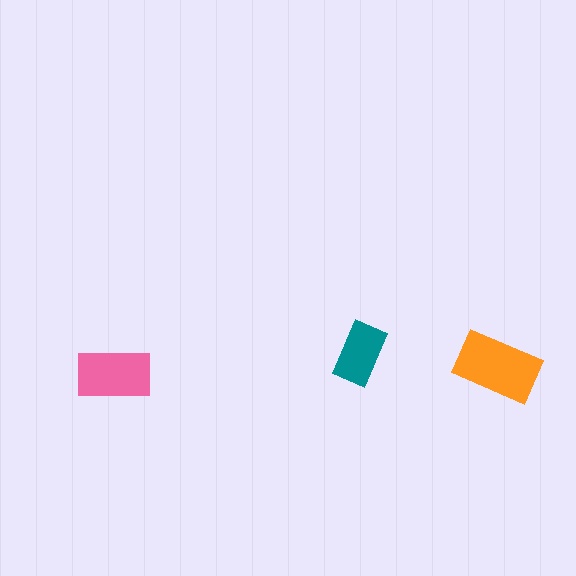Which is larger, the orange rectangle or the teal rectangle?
The orange one.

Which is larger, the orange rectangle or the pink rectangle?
The orange one.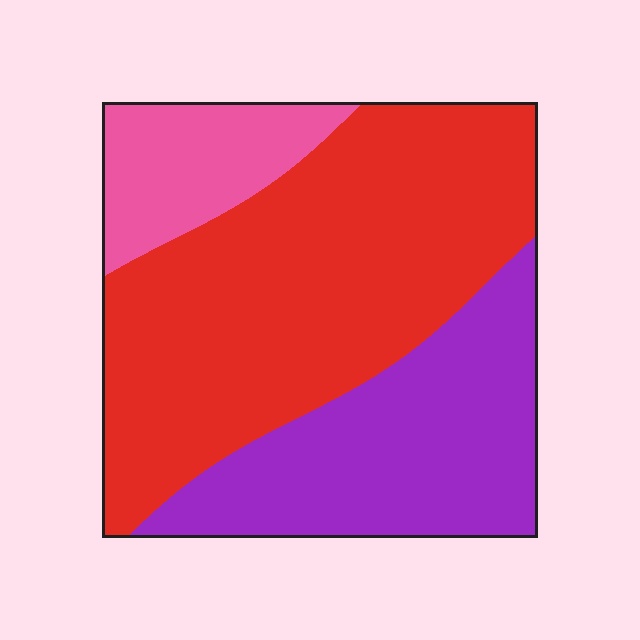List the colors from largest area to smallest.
From largest to smallest: red, purple, pink.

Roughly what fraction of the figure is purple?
Purple covers about 30% of the figure.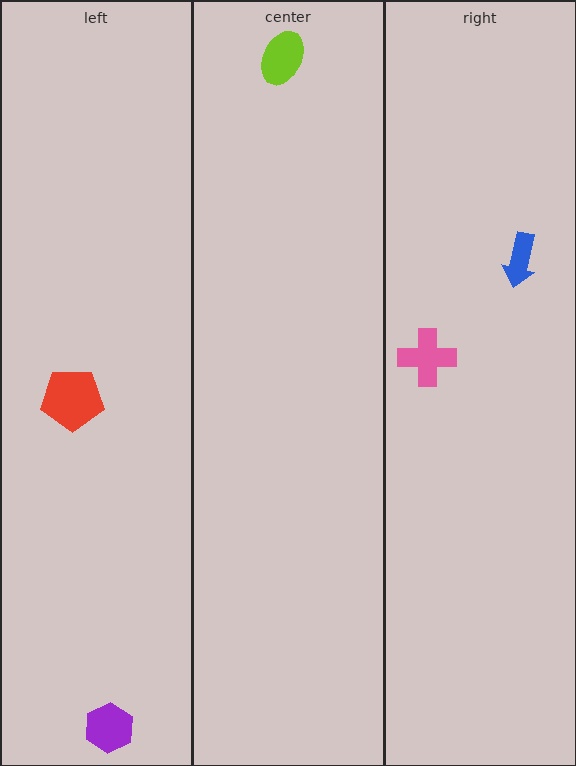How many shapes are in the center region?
1.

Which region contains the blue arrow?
The right region.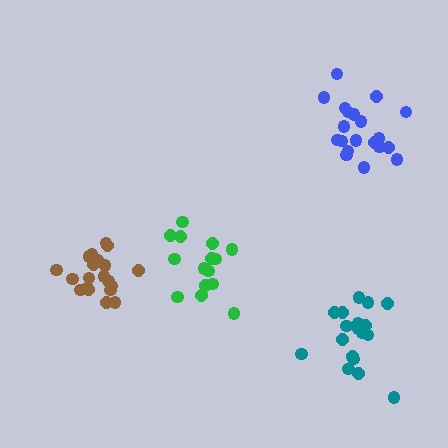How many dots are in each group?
Group 1: 15 dots, Group 2: 20 dots, Group 3: 18 dots, Group 4: 20 dots (73 total).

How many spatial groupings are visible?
There are 4 spatial groupings.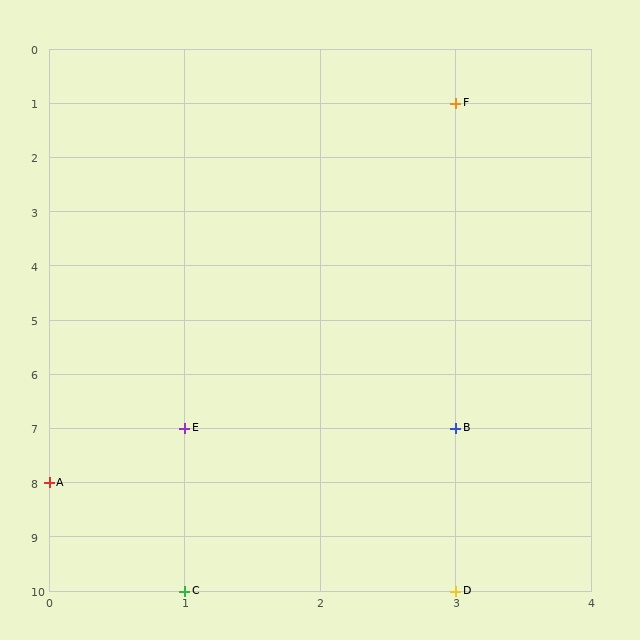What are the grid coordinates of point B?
Point B is at grid coordinates (3, 7).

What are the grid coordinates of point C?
Point C is at grid coordinates (1, 10).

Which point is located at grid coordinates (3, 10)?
Point D is at (3, 10).